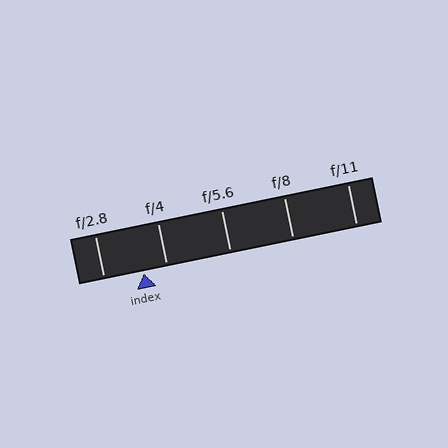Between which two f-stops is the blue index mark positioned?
The index mark is between f/2.8 and f/4.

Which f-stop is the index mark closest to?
The index mark is closest to f/4.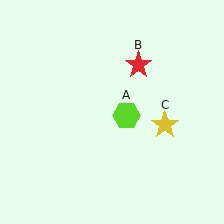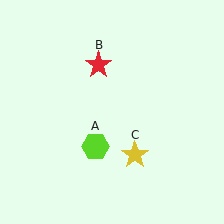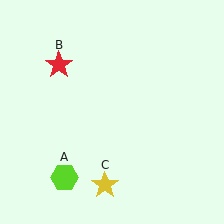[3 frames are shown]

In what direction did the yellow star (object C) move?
The yellow star (object C) moved down and to the left.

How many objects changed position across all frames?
3 objects changed position: lime hexagon (object A), red star (object B), yellow star (object C).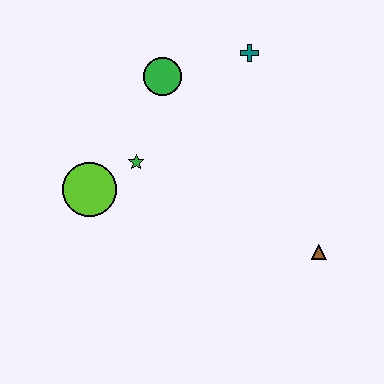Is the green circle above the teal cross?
No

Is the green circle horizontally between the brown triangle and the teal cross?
No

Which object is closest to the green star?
The lime circle is closest to the green star.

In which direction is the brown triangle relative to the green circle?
The brown triangle is below the green circle.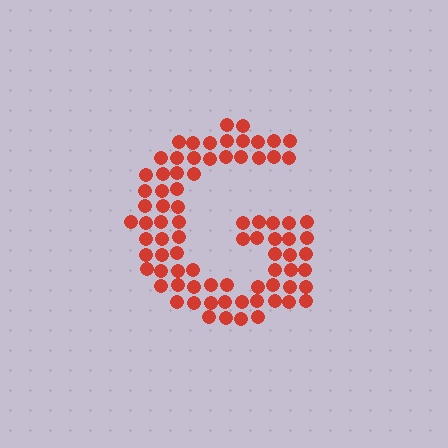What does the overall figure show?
The overall figure shows the letter G.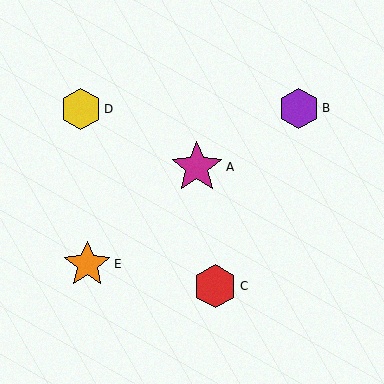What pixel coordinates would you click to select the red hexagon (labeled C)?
Click at (215, 286) to select the red hexagon C.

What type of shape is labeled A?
Shape A is a magenta star.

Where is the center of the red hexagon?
The center of the red hexagon is at (215, 286).